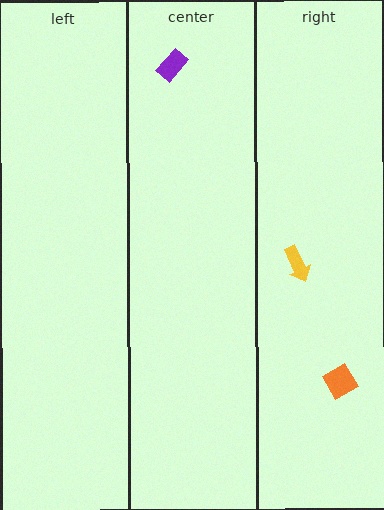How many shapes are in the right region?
2.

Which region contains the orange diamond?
The right region.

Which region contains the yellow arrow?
The right region.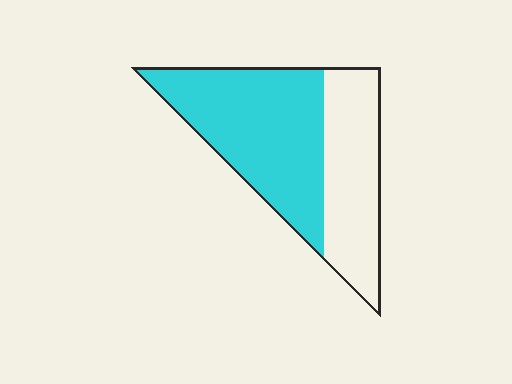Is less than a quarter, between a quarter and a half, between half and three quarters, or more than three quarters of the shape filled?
Between half and three quarters.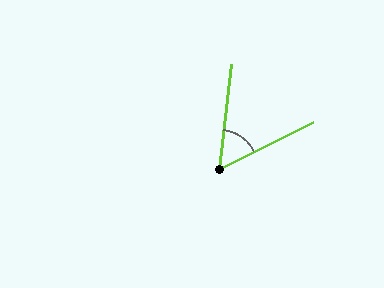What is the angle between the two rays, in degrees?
Approximately 57 degrees.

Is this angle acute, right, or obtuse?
It is acute.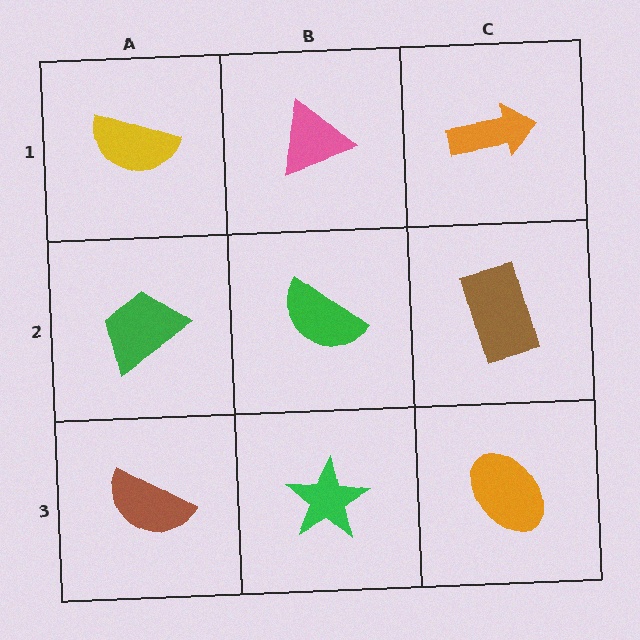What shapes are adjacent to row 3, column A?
A green trapezoid (row 2, column A), a green star (row 3, column B).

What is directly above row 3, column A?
A green trapezoid.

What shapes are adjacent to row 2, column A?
A yellow semicircle (row 1, column A), a brown semicircle (row 3, column A), a green semicircle (row 2, column B).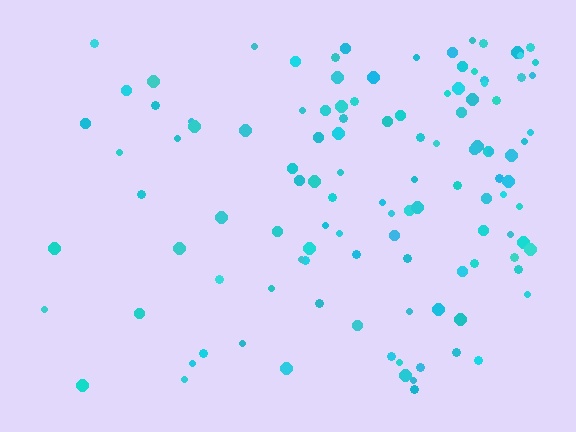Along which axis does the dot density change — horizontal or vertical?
Horizontal.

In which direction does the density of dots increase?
From left to right, with the right side densest.